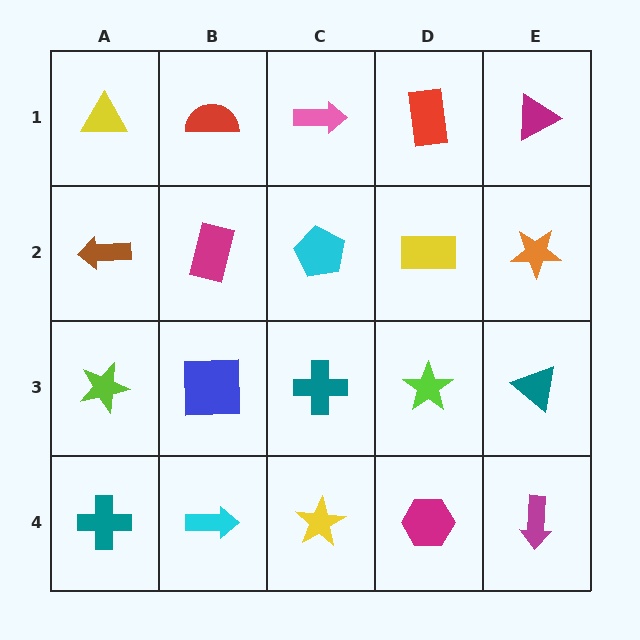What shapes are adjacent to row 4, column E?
A teal triangle (row 3, column E), a magenta hexagon (row 4, column D).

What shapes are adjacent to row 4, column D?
A lime star (row 3, column D), a yellow star (row 4, column C), a magenta arrow (row 4, column E).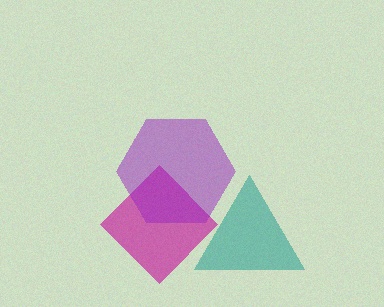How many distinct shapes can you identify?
There are 3 distinct shapes: a teal triangle, a magenta diamond, a purple hexagon.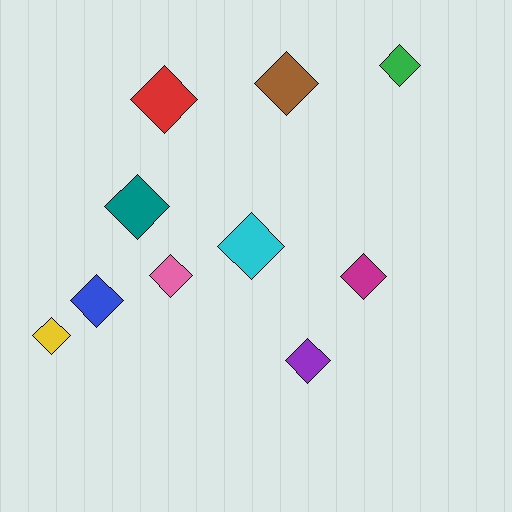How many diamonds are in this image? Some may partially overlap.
There are 10 diamonds.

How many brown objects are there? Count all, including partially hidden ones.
There is 1 brown object.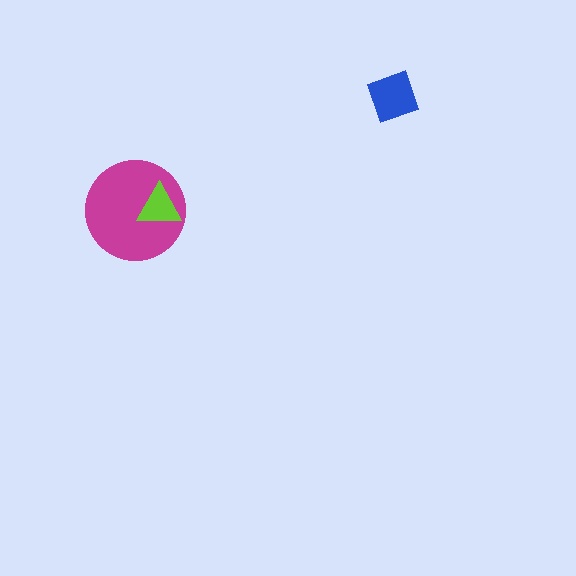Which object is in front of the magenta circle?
The lime triangle is in front of the magenta circle.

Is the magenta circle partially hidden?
Yes, it is partially covered by another shape.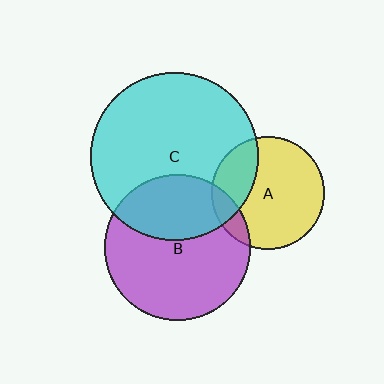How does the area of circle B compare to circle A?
Approximately 1.7 times.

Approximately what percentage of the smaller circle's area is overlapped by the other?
Approximately 35%.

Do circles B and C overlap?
Yes.